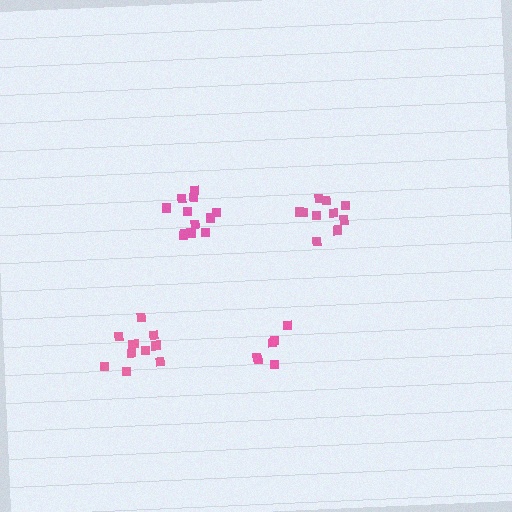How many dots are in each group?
Group 1: 10 dots, Group 2: 12 dots, Group 3: 6 dots, Group 4: 11 dots (39 total).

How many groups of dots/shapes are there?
There are 4 groups.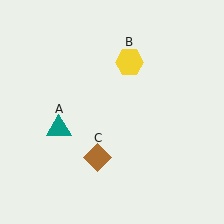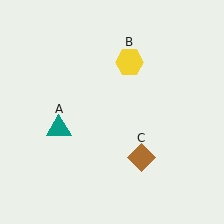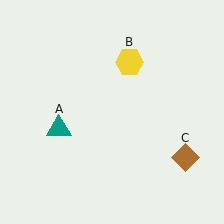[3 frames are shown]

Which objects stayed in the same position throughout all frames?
Teal triangle (object A) and yellow hexagon (object B) remained stationary.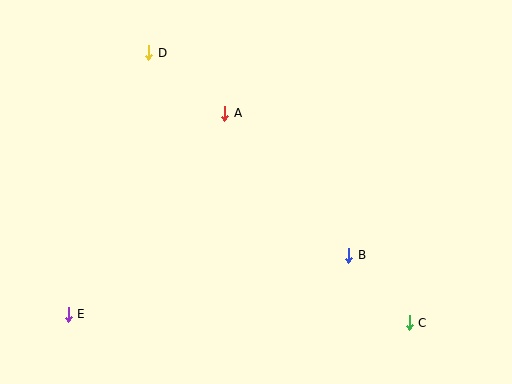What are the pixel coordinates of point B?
Point B is at (349, 255).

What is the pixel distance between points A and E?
The distance between A and E is 255 pixels.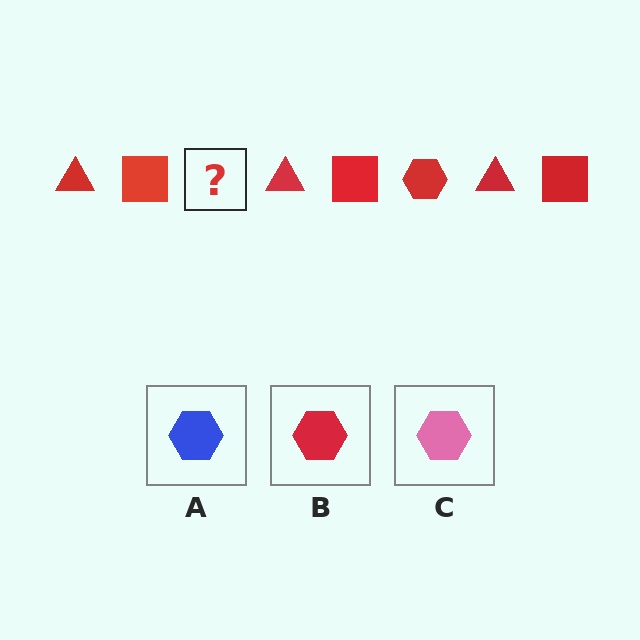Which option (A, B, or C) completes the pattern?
B.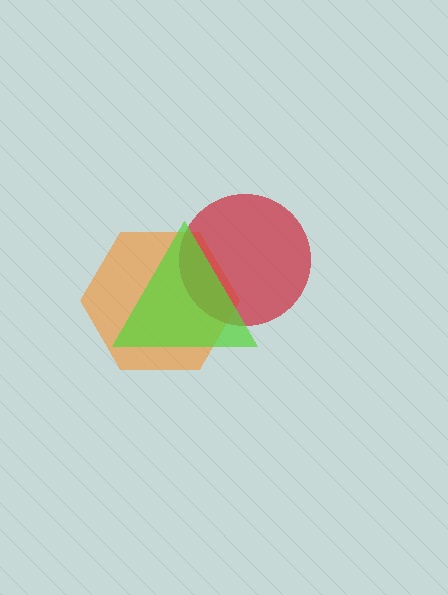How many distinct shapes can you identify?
There are 3 distinct shapes: an orange hexagon, a red circle, a lime triangle.